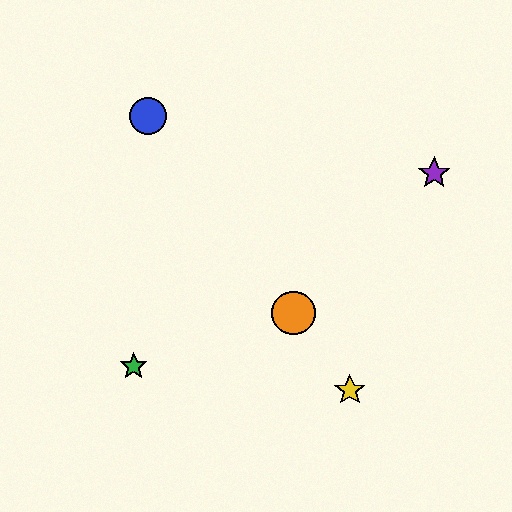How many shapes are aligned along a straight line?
4 shapes (the red circle, the blue circle, the yellow star, the orange circle) are aligned along a straight line.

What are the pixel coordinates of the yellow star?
The yellow star is at (350, 390).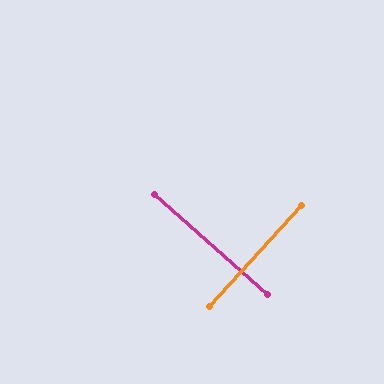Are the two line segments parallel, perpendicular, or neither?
Perpendicular — they meet at approximately 89°.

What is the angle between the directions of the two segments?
Approximately 89 degrees.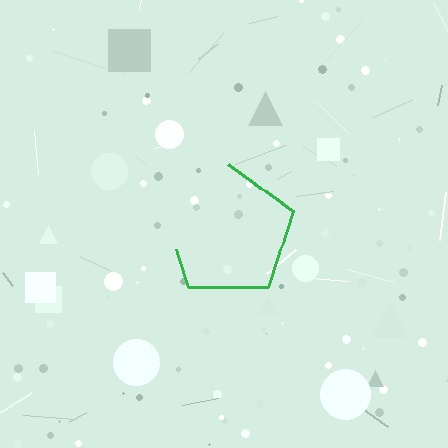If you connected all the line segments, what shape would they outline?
They would outline a pentagon.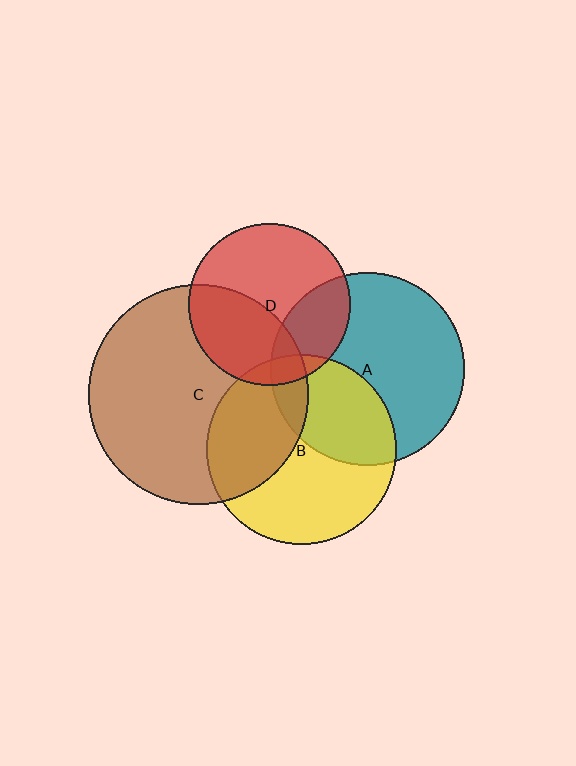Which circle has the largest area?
Circle C (brown).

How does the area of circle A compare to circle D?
Approximately 1.4 times.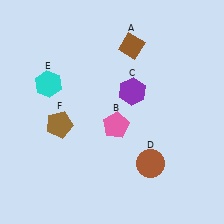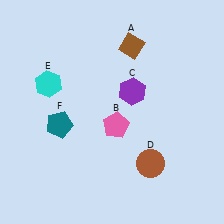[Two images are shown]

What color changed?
The pentagon (F) changed from brown in Image 1 to teal in Image 2.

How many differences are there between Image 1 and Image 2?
There is 1 difference between the two images.